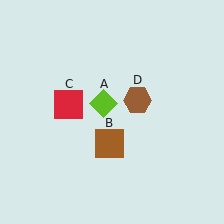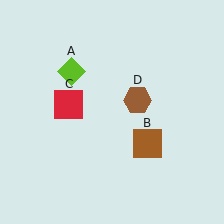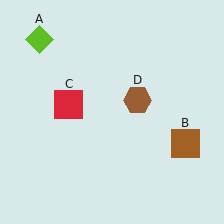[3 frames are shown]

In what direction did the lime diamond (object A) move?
The lime diamond (object A) moved up and to the left.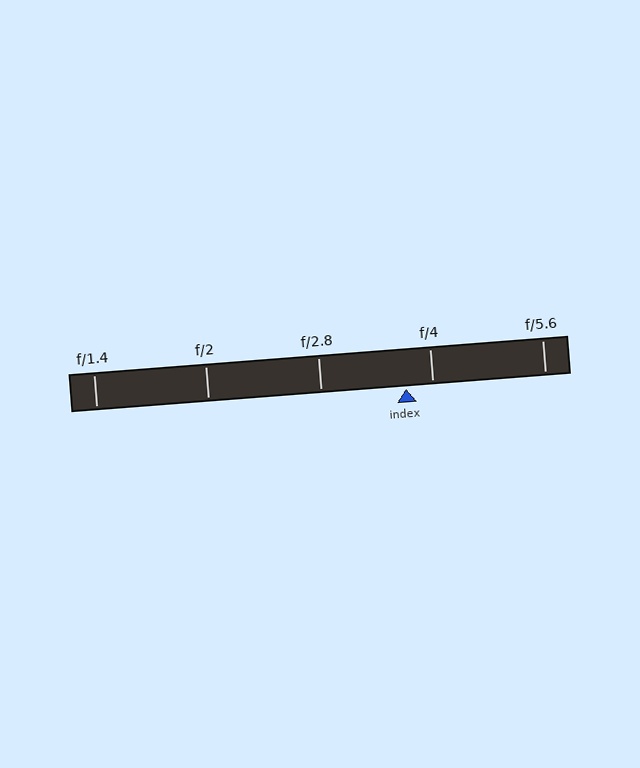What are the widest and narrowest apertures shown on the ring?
The widest aperture shown is f/1.4 and the narrowest is f/5.6.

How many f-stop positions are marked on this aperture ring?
There are 5 f-stop positions marked.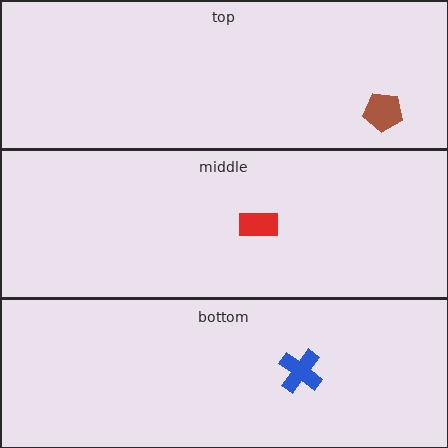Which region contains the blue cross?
The bottom region.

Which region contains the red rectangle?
The middle region.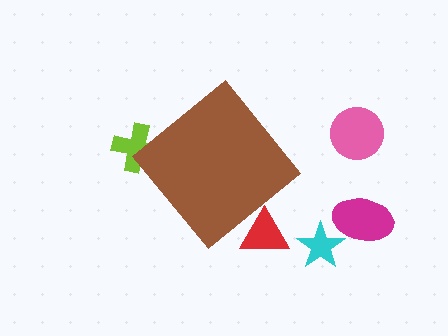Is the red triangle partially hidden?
Yes, the red triangle is partially hidden behind the brown diamond.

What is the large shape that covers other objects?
A brown diamond.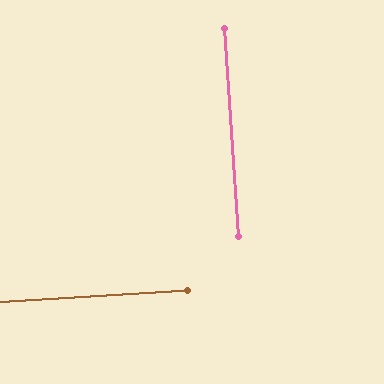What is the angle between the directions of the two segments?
Approximately 90 degrees.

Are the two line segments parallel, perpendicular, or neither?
Perpendicular — they meet at approximately 90°.